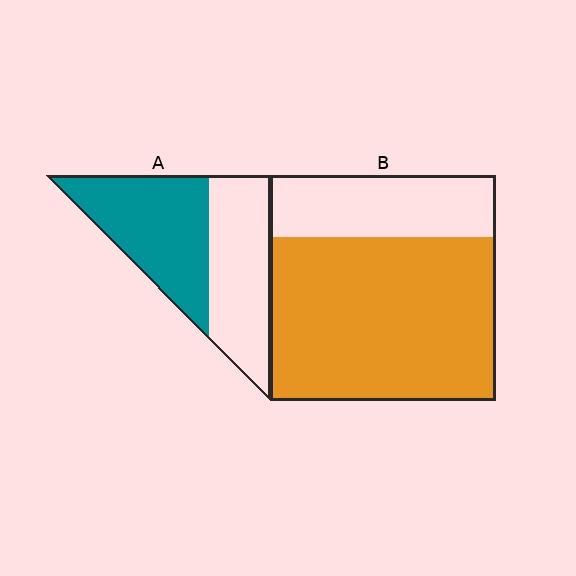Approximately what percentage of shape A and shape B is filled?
A is approximately 55% and B is approximately 75%.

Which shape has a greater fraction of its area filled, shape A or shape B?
Shape B.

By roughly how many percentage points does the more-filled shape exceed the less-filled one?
By roughly 20 percentage points (B over A).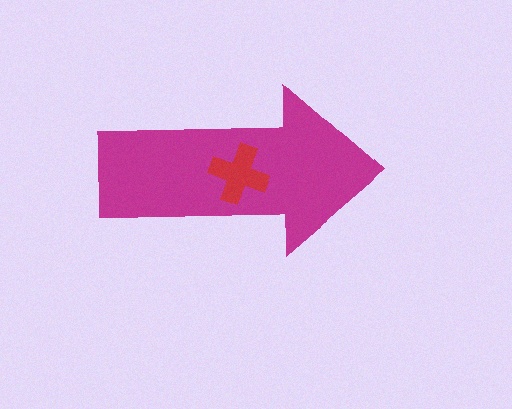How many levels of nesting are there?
2.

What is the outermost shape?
The magenta arrow.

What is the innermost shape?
The red cross.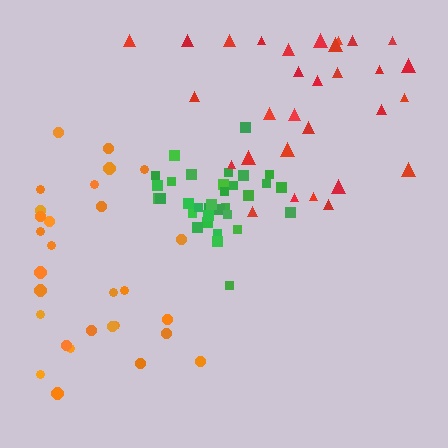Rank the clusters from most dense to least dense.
green, orange, red.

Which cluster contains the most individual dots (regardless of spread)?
Green (33).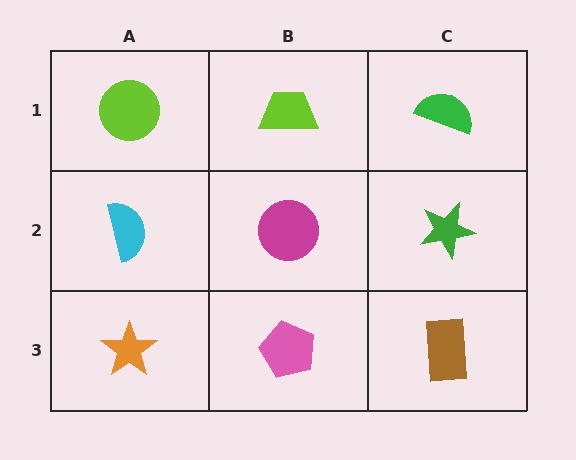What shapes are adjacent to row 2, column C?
A green semicircle (row 1, column C), a brown rectangle (row 3, column C), a magenta circle (row 2, column B).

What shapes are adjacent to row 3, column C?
A green star (row 2, column C), a pink pentagon (row 3, column B).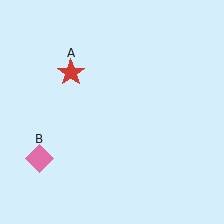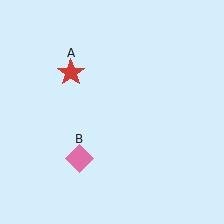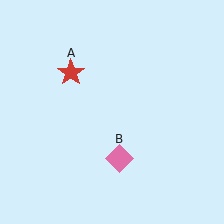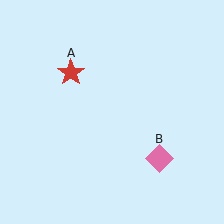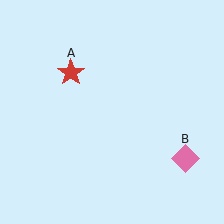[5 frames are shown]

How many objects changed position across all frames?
1 object changed position: pink diamond (object B).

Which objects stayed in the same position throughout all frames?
Red star (object A) remained stationary.